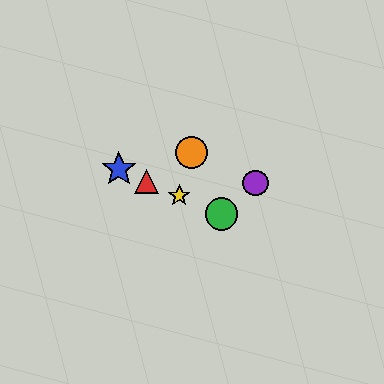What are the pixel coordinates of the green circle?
The green circle is at (221, 214).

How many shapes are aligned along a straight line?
4 shapes (the red triangle, the blue star, the green circle, the yellow star) are aligned along a straight line.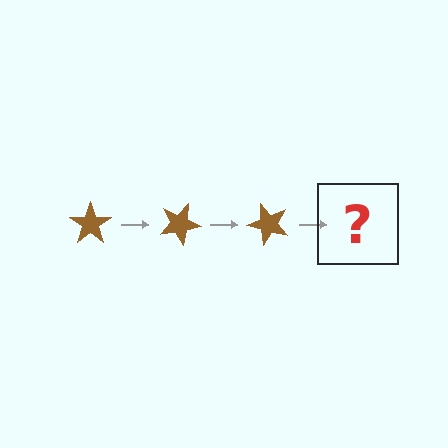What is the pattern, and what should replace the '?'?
The pattern is that the star rotates 25 degrees each step. The '?' should be a brown star rotated 75 degrees.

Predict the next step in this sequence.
The next step is a brown star rotated 75 degrees.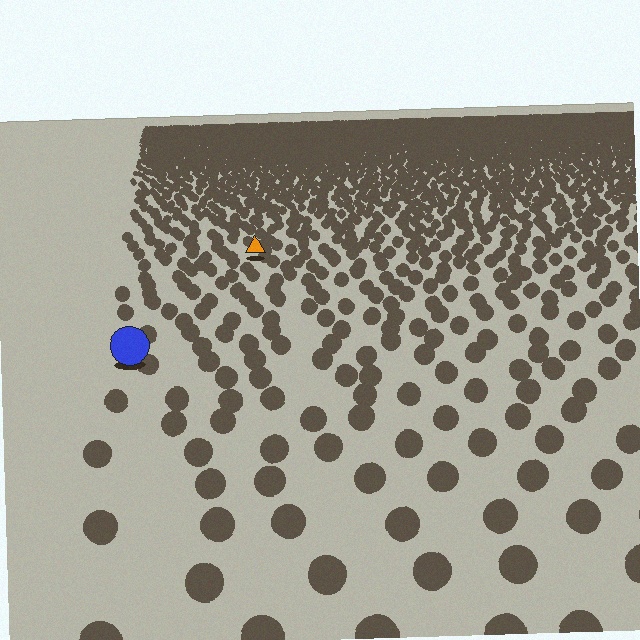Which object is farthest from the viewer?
The orange triangle is farthest from the viewer. It appears smaller and the ground texture around it is denser.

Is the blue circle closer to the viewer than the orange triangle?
Yes. The blue circle is closer — you can tell from the texture gradient: the ground texture is coarser near it.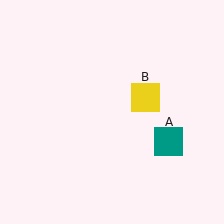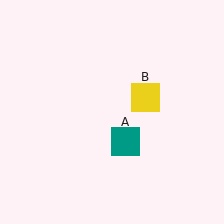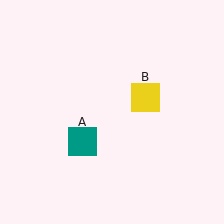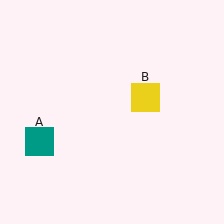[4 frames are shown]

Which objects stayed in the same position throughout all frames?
Yellow square (object B) remained stationary.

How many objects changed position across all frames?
1 object changed position: teal square (object A).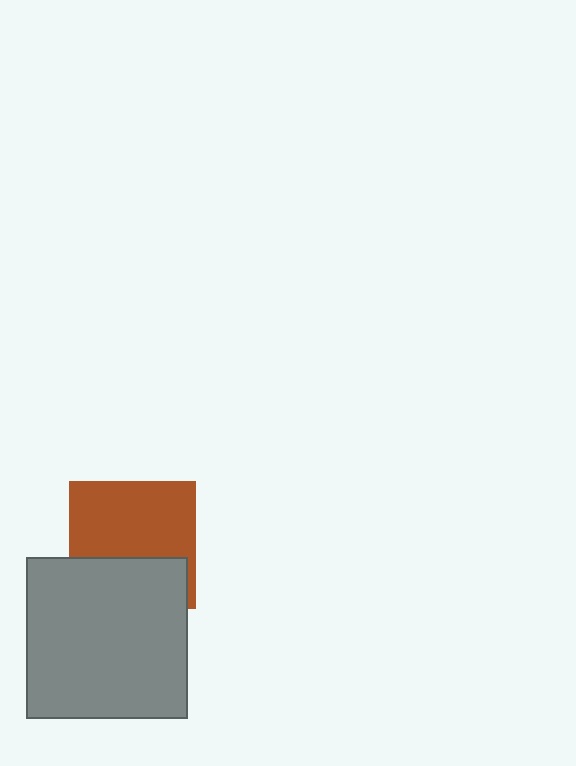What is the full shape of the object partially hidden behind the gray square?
The partially hidden object is a brown square.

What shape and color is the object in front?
The object in front is a gray square.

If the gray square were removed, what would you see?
You would see the complete brown square.